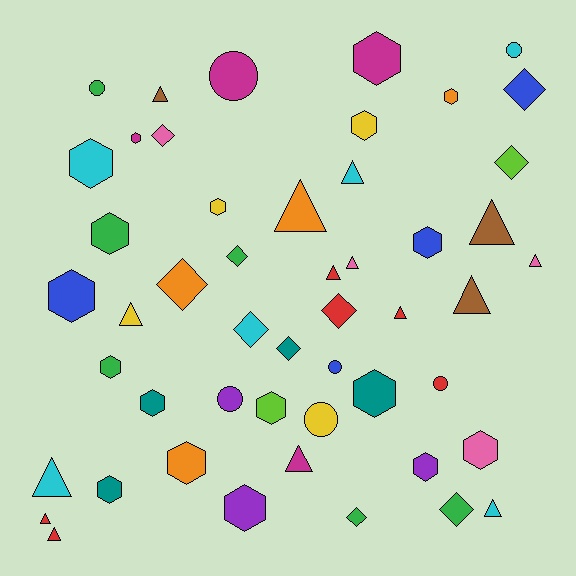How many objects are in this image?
There are 50 objects.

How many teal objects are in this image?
There are 4 teal objects.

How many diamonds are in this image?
There are 10 diamonds.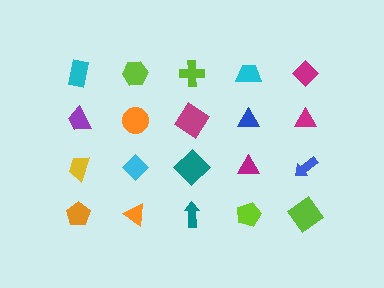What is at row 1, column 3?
A lime cross.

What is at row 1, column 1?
A cyan rectangle.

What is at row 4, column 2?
An orange triangle.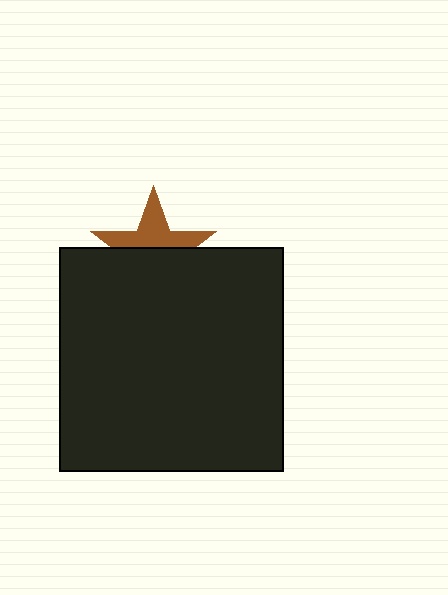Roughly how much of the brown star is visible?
About half of it is visible (roughly 47%).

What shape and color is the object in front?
The object in front is a black square.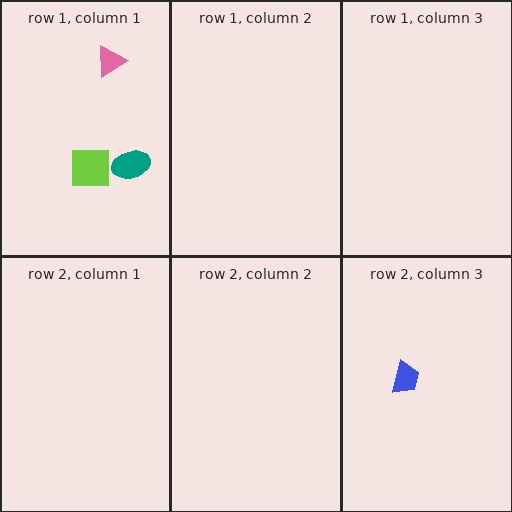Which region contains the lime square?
The row 1, column 1 region.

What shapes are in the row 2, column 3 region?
The blue trapezoid.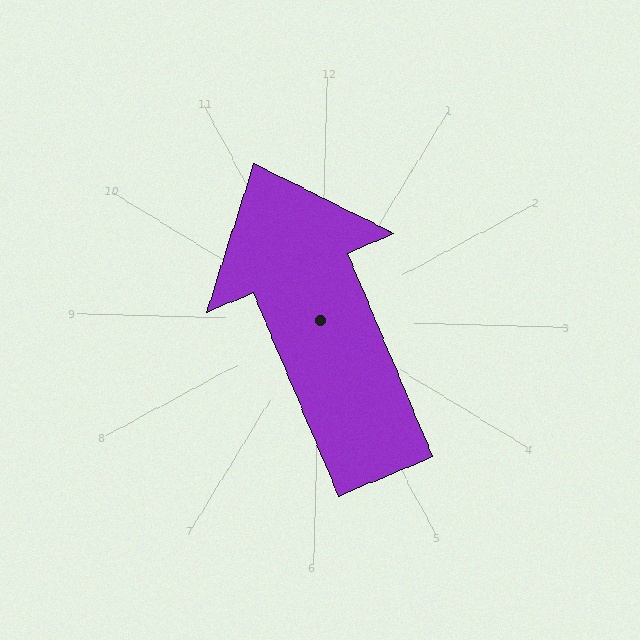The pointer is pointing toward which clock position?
Roughly 11 o'clock.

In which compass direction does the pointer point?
Northwest.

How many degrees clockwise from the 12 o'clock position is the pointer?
Approximately 336 degrees.